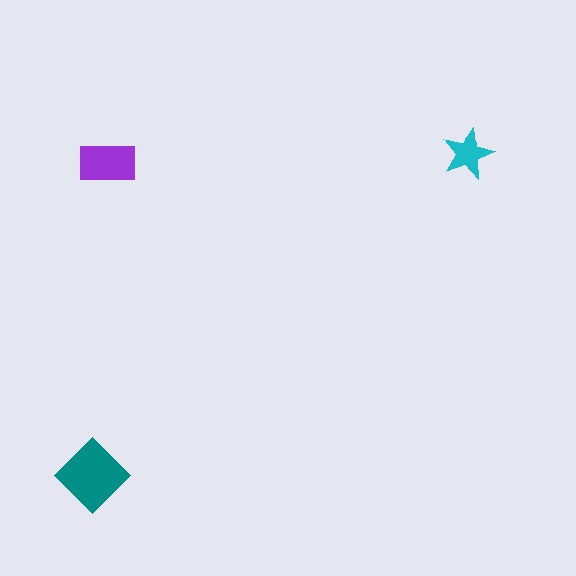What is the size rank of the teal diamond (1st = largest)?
1st.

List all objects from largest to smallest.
The teal diamond, the purple rectangle, the cyan star.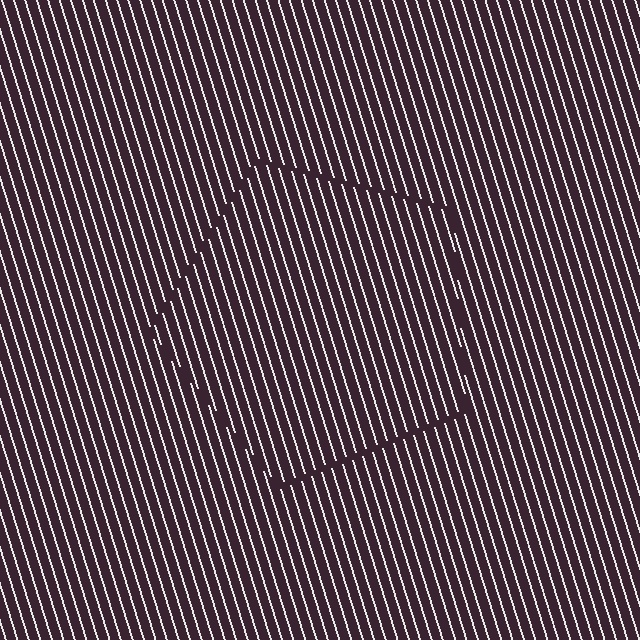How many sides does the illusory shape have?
5 sides — the line-ends trace a pentagon.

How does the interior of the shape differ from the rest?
The interior of the shape contains the same grating, shifted by half a period — the contour is defined by the phase discontinuity where line-ends from the inner and outer gratings abut.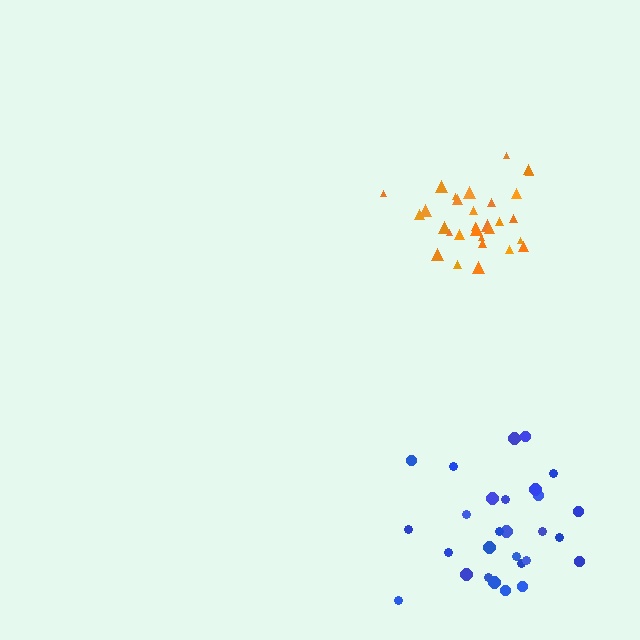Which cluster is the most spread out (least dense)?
Blue.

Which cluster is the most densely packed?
Orange.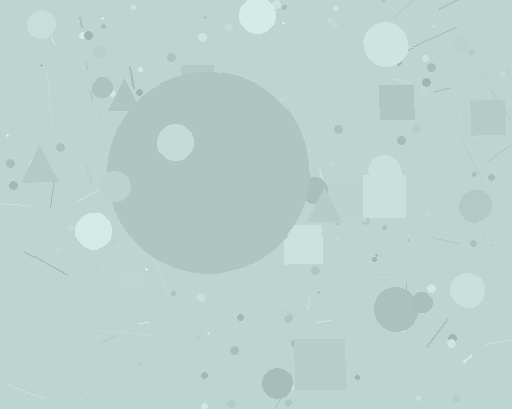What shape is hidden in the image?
A circle is hidden in the image.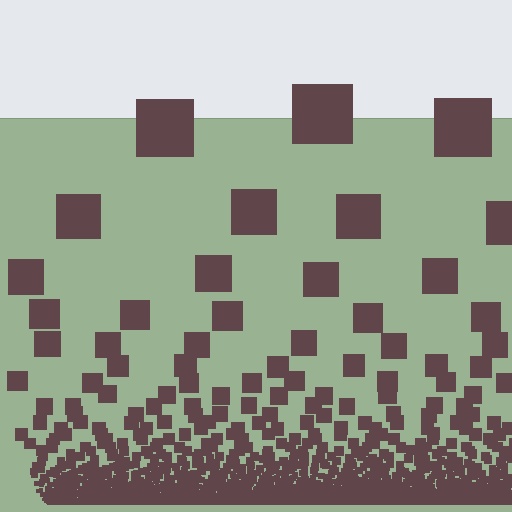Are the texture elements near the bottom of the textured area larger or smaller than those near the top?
Smaller. The gradient is inverted — elements near the bottom are smaller and denser.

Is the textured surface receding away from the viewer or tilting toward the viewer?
The surface appears to tilt toward the viewer. Texture elements get larger and sparser toward the top.